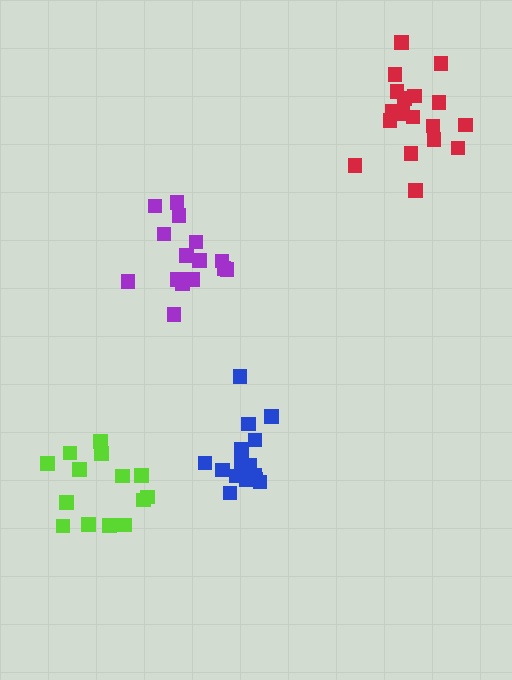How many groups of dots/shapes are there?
There are 4 groups.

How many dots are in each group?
Group 1: 14 dots, Group 2: 18 dots, Group 3: 15 dots, Group 4: 16 dots (63 total).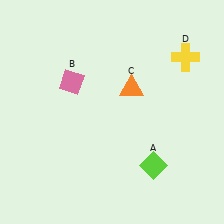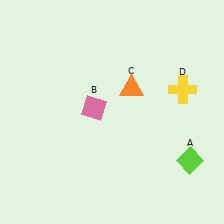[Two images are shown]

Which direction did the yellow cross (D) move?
The yellow cross (D) moved down.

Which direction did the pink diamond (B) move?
The pink diamond (B) moved down.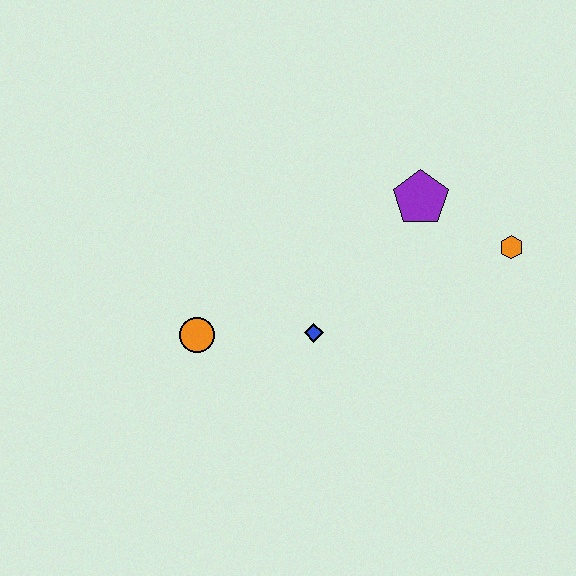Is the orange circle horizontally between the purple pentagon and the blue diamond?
No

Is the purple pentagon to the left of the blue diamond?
No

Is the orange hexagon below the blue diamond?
No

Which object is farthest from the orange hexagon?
The orange circle is farthest from the orange hexagon.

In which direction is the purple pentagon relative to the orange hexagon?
The purple pentagon is to the left of the orange hexagon.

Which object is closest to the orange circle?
The blue diamond is closest to the orange circle.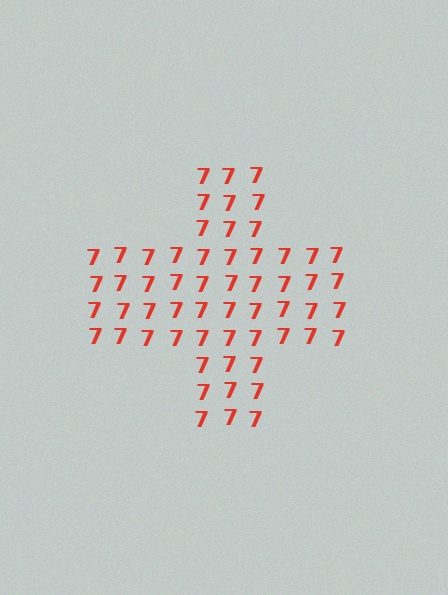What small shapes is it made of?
It is made of small digit 7's.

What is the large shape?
The large shape is a cross.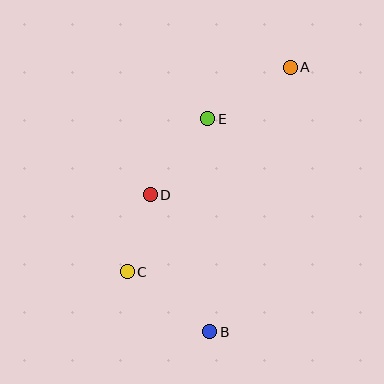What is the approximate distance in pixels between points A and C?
The distance between A and C is approximately 261 pixels.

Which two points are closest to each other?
Points C and D are closest to each other.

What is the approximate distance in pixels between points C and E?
The distance between C and E is approximately 173 pixels.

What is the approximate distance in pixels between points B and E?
The distance between B and E is approximately 213 pixels.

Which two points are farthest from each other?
Points A and B are farthest from each other.